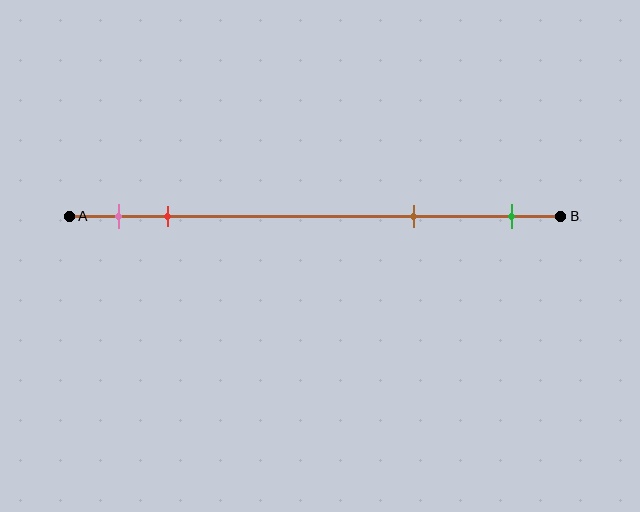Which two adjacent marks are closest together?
The pink and red marks are the closest adjacent pair.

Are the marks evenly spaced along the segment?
No, the marks are not evenly spaced.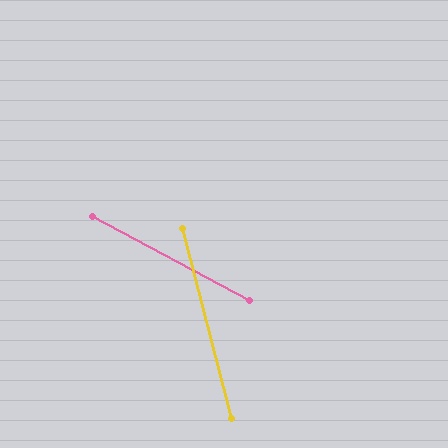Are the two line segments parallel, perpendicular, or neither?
Neither parallel nor perpendicular — they differ by about 47°.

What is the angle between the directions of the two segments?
Approximately 47 degrees.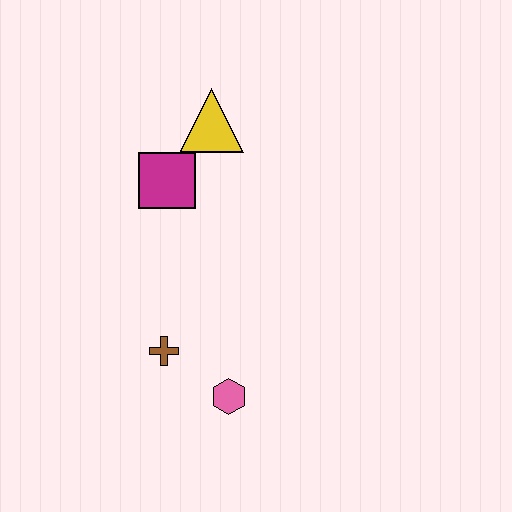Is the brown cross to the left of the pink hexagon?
Yes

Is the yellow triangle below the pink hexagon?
No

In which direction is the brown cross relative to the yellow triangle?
The brown cross is below the yellow triangle.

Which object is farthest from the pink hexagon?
The yellow triangle is farthest from the pink hexagon.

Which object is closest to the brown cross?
The pink hexagon is closest to the brown cross.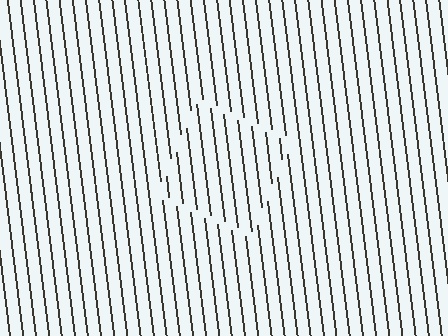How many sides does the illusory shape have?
4 sides — the line-ends trace a square.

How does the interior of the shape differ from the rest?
The interior of the shape contains the same grating, shifted by half a period — the contour is defined by the phase discontinuity where line-ends from the inner and outer gratings abut.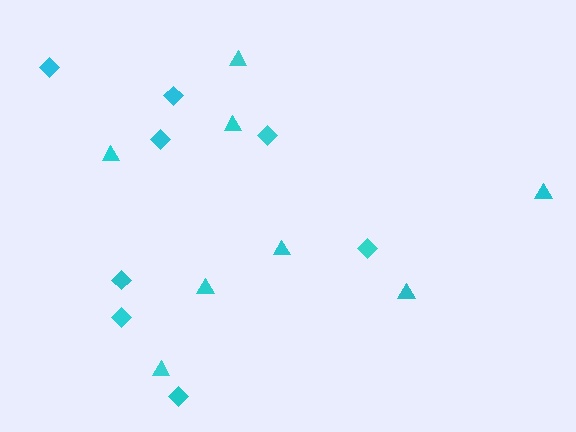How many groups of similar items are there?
There are 2 groups: one group of triangles (8) and one group of diamonds (8).